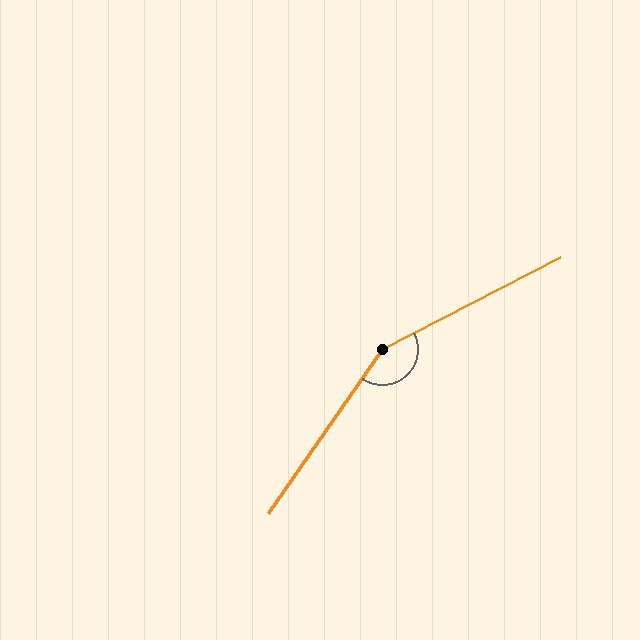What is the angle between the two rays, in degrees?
Approximately 152 degrees.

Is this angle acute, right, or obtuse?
It is obtuse.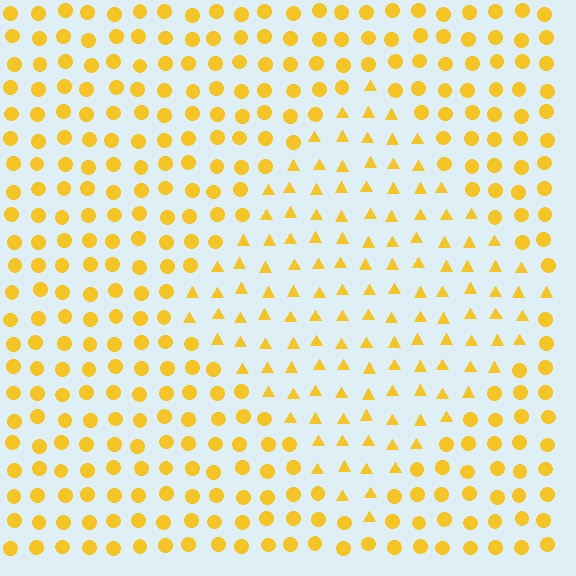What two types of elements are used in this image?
The image uses triangles inside the diamond region and circles outside it.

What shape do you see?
I see a diamond.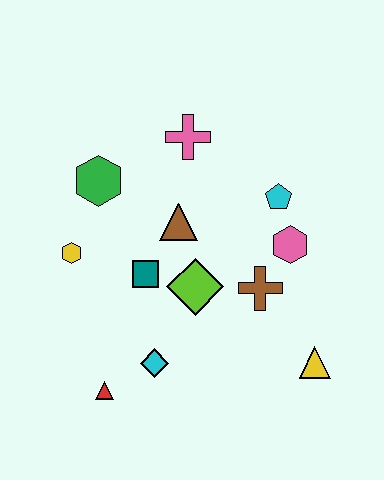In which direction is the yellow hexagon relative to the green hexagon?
The yellow hexagon is below the green hexagon.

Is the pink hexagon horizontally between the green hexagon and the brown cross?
No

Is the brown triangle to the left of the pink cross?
Yes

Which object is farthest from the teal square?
The yellow triangle is farthest from the teal square.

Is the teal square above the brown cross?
Yes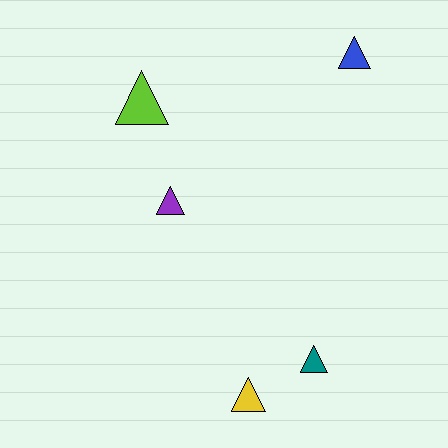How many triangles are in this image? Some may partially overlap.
There are 5 triangles.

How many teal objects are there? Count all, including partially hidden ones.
There is 1 teal object.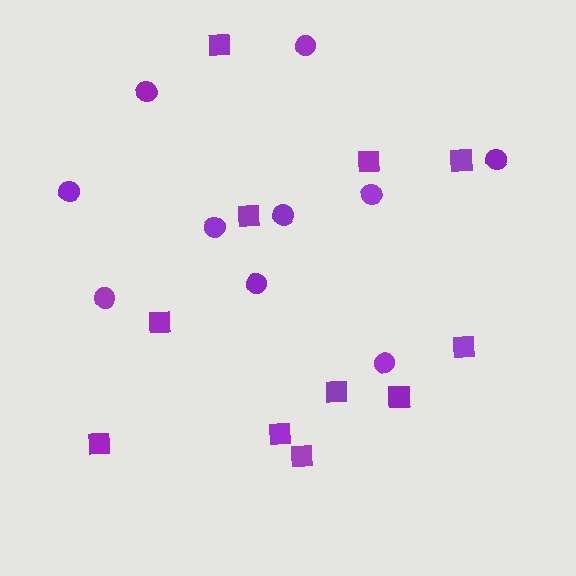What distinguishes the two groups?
There are 2 groups: one group of circles (10) and one group of squares (11).